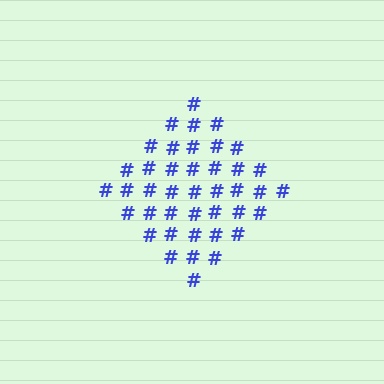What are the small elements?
The small elements are hash symbols.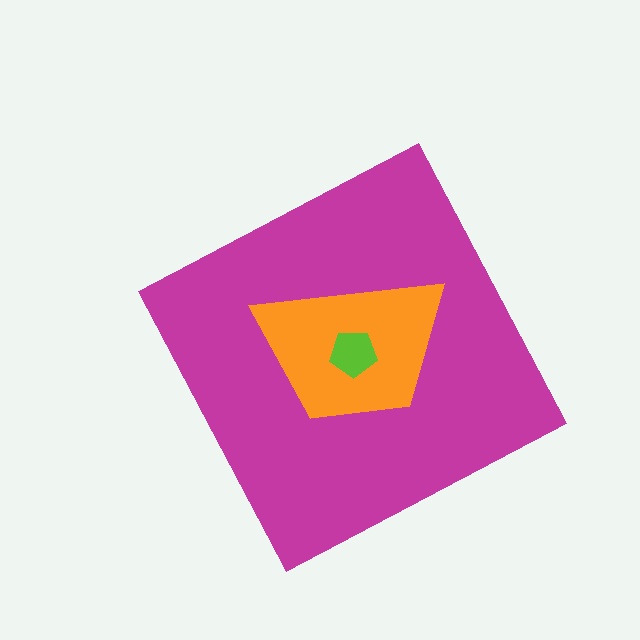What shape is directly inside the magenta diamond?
The orange trapezoid.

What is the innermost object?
The lime pentagon.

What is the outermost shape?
The magenta diamond.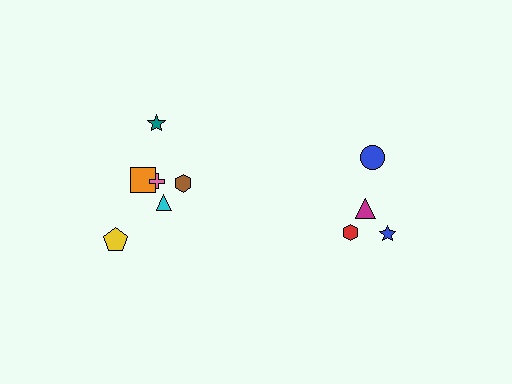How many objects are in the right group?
There are 4 objects.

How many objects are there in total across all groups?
There are 10 objects.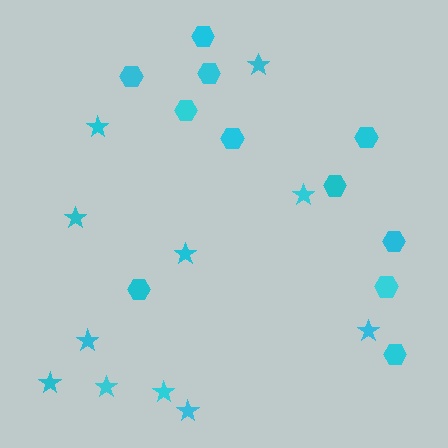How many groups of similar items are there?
There are 2 groups: one group of stars (11) and one group of hexagons (11).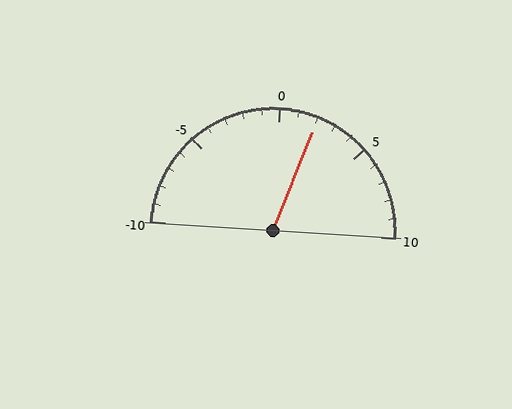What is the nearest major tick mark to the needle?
The nearest major tick mark is 0.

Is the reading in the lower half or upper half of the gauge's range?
The reading is in the upper half of the range (-10 to 10).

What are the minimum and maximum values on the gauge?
The gauge ranges from -10 to 10.